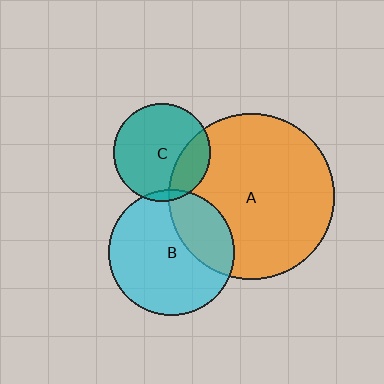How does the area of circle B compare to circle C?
Approximately 1.7 times.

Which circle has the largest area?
Circle A (orange).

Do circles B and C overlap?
Yes.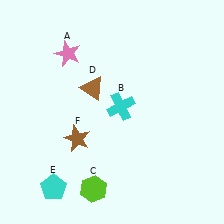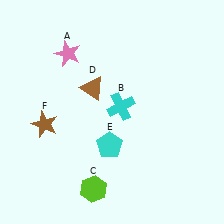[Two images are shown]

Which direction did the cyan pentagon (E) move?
The cyan pentagon (E) moved right.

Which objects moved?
The objects that moved are: the cyan pentagon (E), the brown star (F).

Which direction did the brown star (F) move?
The brown star (F) moved left.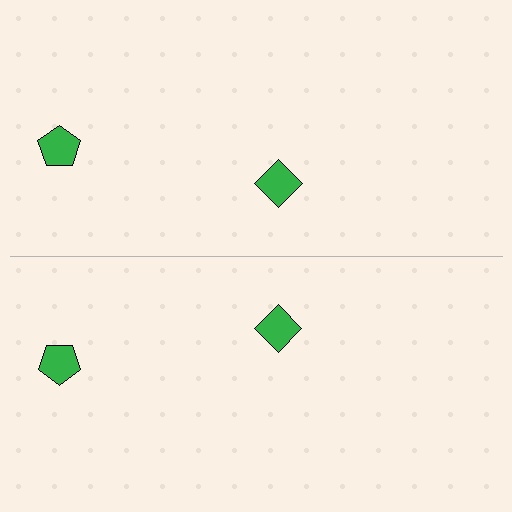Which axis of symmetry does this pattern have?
The pattern has a horizontal axis of symmetry running through the center of the image.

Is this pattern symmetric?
Yes, this pattern has bilateral (reflection) symmetry.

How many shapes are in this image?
There are 4 shapes in this image.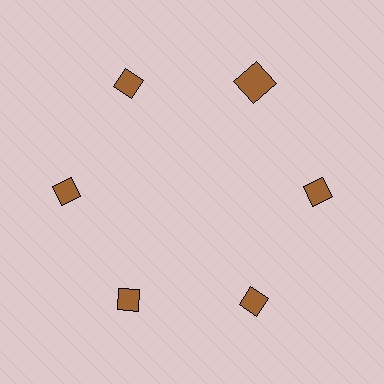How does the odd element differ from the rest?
It has a different shape: square instead of diamond.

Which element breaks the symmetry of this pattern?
The brown square at roughly the 1 o'clock position breaks the symmetry. All other shapes are brown diamonds.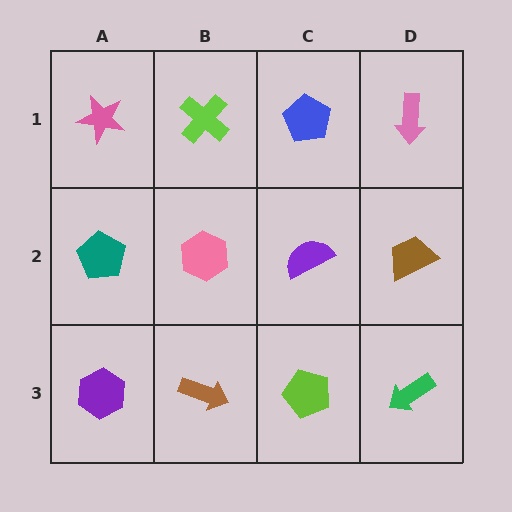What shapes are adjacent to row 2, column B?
A lime cross (row 1, column B), a brown arrow (row 3, column B), a teal pentagon (row 2, column A), a purple semicircle (row 2, column C).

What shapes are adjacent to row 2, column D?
A pink arrow (row 1, column D), a green arrow (row 3, column D), a purple semicircle (row 2, column C).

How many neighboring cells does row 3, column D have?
2.